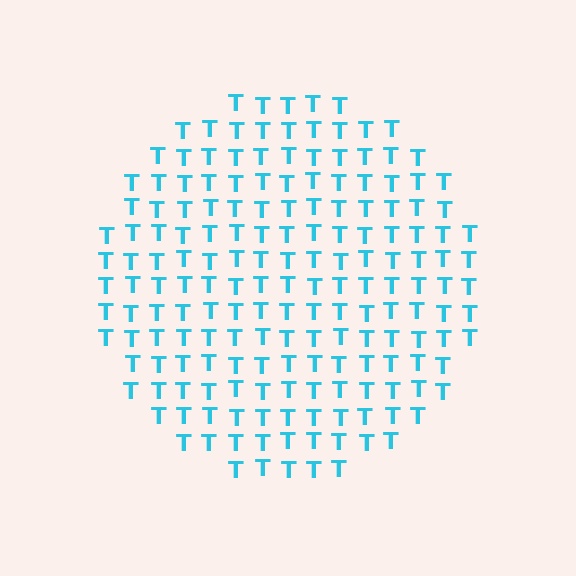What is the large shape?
The large shape is a circle.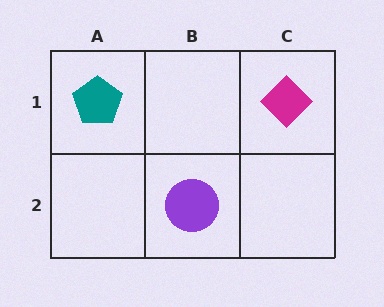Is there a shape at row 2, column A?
No, that cell is empty.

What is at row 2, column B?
A purple circle.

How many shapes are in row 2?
1 shape.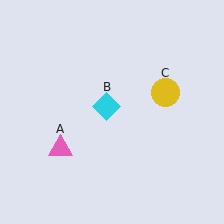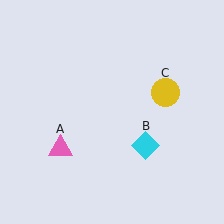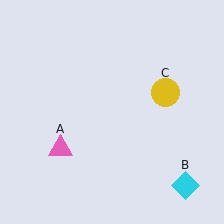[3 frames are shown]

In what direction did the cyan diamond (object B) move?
The cyan diamond (object B) moved down and to the right.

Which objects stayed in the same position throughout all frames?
Pink triangle (object A) and yellow circle (object C) remained stationary.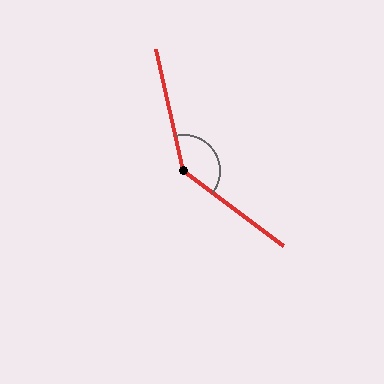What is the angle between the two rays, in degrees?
Approximately 140 degrees.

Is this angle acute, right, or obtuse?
It is obtuse.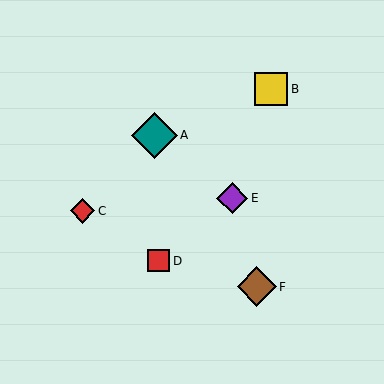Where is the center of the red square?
The center of the red square is at (159, 261).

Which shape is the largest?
The teal diamond (labeled A) is the largest.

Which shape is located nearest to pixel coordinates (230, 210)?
The purple diamond (labeled E) at (232, 198) is nearest to that location.